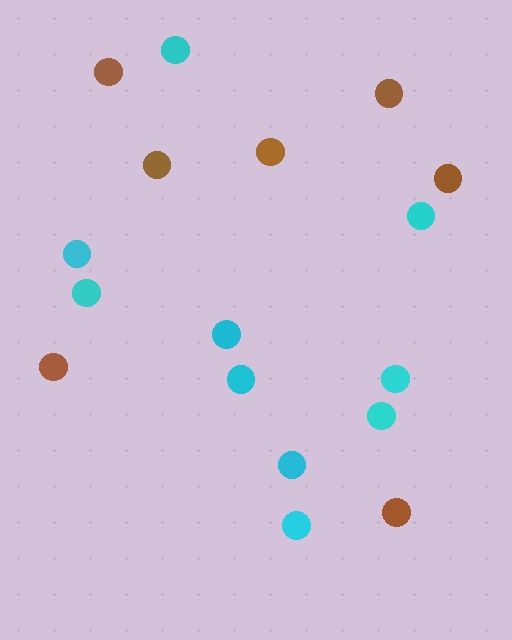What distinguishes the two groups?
There are 2 groups: one group of cyan circles (10) and one group of brown circles (7).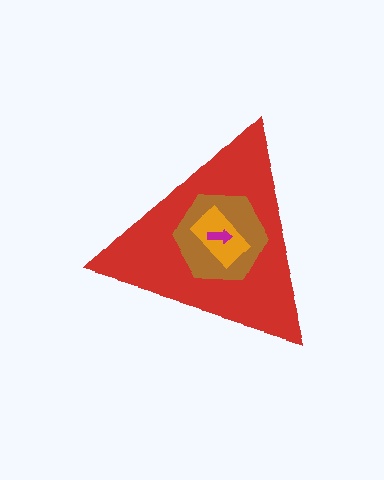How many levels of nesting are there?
4.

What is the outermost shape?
The red triangle.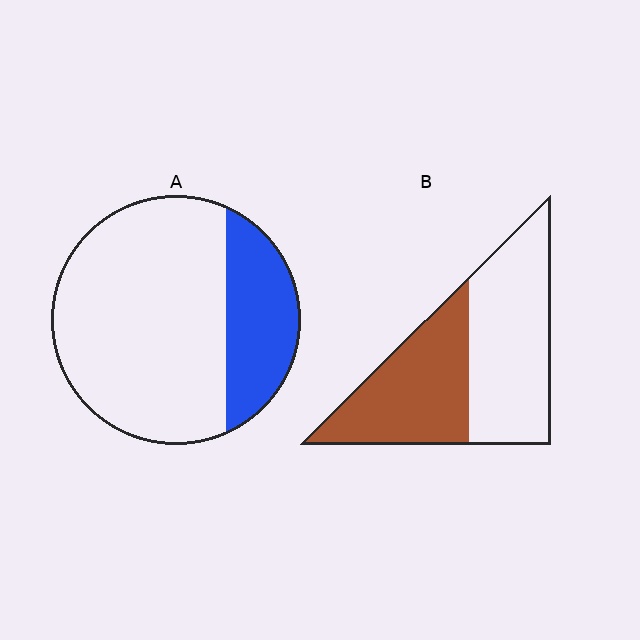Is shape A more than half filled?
No.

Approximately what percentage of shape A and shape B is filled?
A is approximately 25% and B is approximately 45%.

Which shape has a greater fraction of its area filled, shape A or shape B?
Shape B.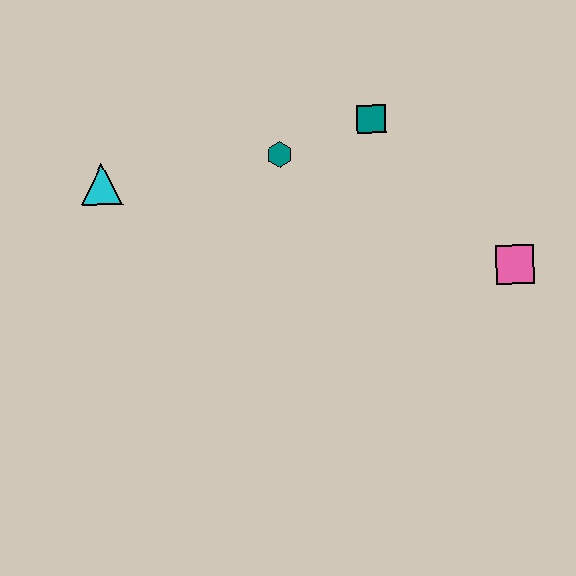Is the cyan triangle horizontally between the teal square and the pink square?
No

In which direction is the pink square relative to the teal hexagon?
The pink square is to the right of the teal hexagon.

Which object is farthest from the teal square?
The cyan triangle is farthest from the teal square.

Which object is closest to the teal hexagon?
The teal square is closest to the teal hexagon.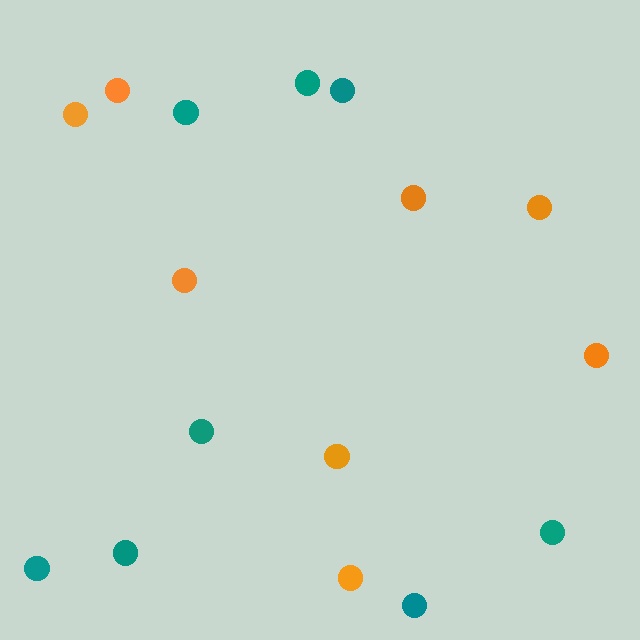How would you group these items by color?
There are 2 groups: one group of teal circles (8) and one group of orange circles (8).